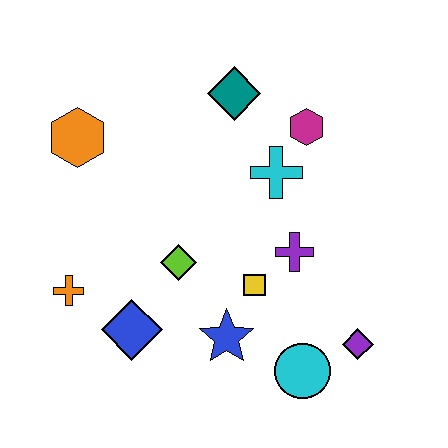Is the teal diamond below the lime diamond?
No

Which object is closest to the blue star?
The yellow square is closest to the blue star.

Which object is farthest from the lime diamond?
The purple diamond is farthest from the lime diamond.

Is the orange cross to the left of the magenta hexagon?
Yes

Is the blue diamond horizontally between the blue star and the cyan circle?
No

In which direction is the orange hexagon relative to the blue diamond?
The orange hexagon is above the blue diamond.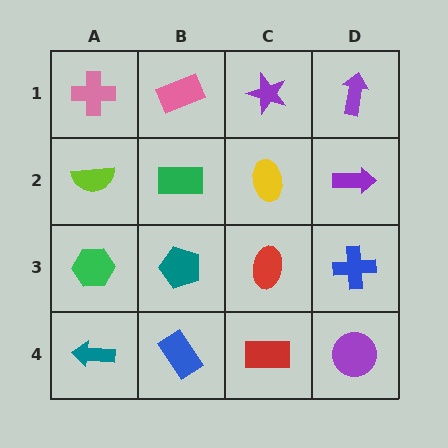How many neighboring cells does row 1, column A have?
2.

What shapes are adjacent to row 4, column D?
A blue cross (row 3, column D), a red rectangle (row 4, column C).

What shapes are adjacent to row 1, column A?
A lime semicircle (row 2, column A), a pink rectangle (row 1, column B).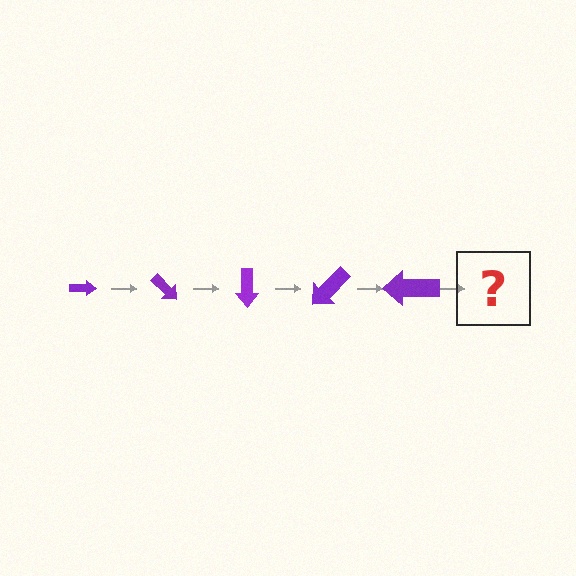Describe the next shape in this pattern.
It should be an arrow, larger than the previous one and rotated 225 degrees from the start.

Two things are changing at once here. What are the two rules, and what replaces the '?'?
The two rules are that the arrow grows larger each step and it rotates 45 degrees each step. The '?' should be an arrow, larger than the previous one and rotated 225 degrees from the start.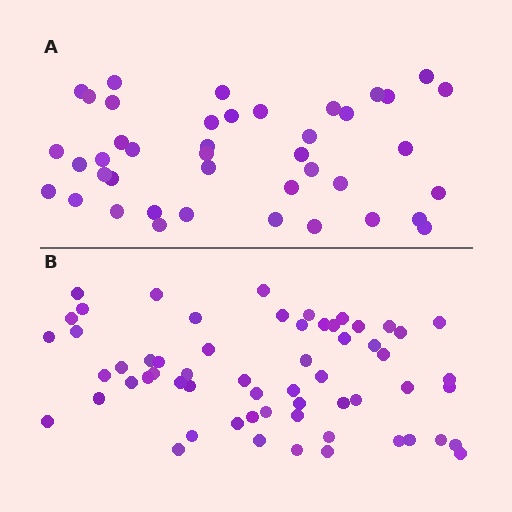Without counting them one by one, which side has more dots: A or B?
Region B (the bottom region) has more dots.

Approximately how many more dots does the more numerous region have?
Region B has approximately 20 more dots than region A.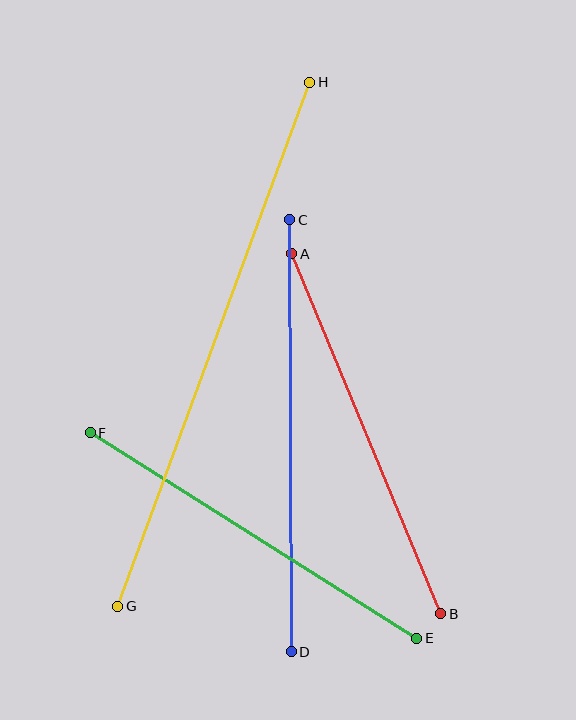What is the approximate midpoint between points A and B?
The midpoint is at approximately (366, 434) pixels.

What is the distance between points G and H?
The distance is approximately 558 pixels.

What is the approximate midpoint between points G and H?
The midpoint is at approximately (214, 344) pixels.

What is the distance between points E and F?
The distance is approximately 386 pixels.